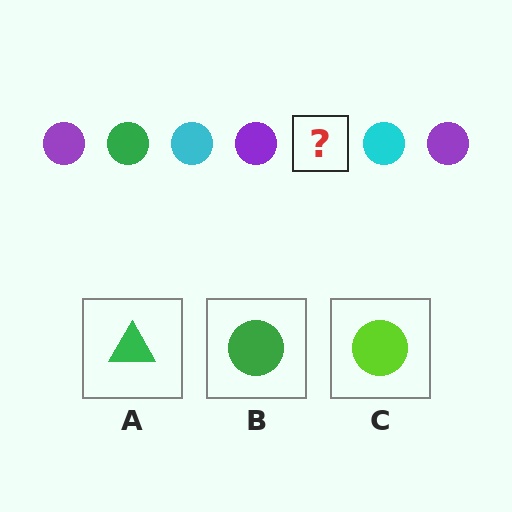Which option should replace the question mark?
Option B.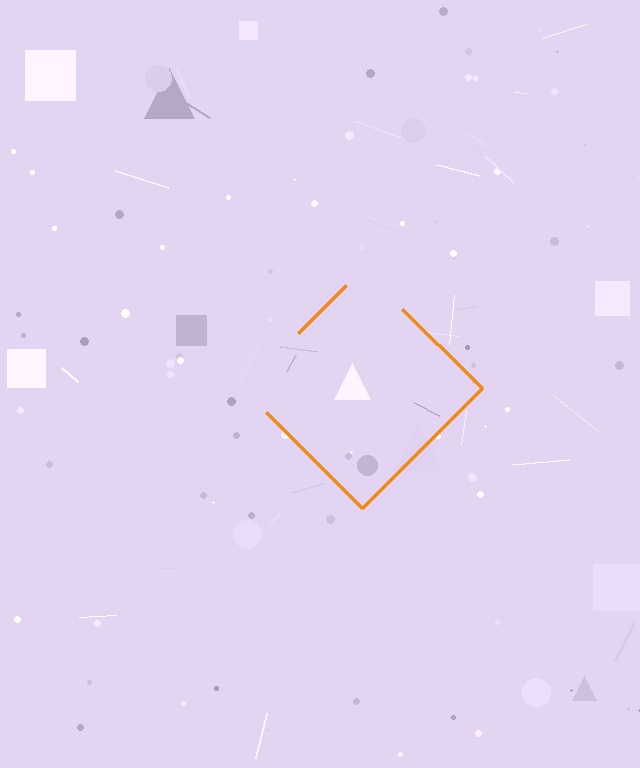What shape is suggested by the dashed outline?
The dashed outline suggests a diamond.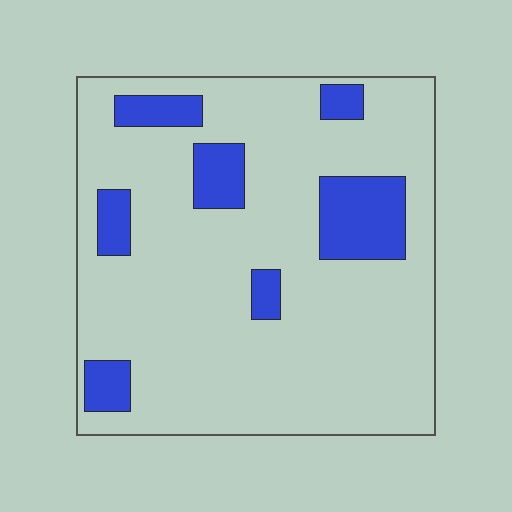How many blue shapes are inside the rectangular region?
7.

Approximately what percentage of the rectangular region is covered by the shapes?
Approximately 15%.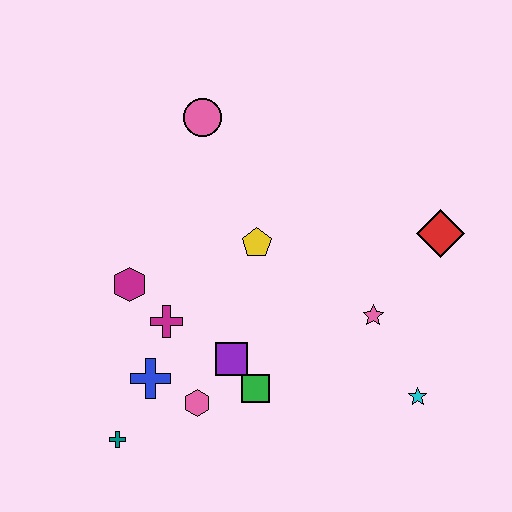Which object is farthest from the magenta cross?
The red diamond is farthest from the magenta cross.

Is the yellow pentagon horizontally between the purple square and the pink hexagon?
No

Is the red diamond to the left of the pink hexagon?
No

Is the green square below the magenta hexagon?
Yes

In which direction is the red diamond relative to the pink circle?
The red diamond is to the right of the pink circle.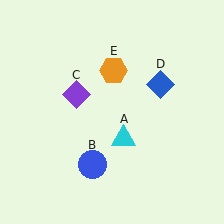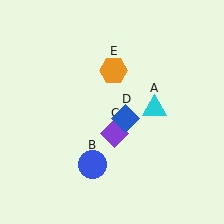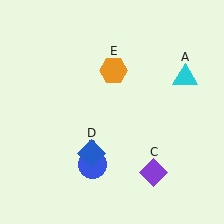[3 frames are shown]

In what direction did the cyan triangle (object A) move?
The cyan triangle (object A) moved up and to the right.